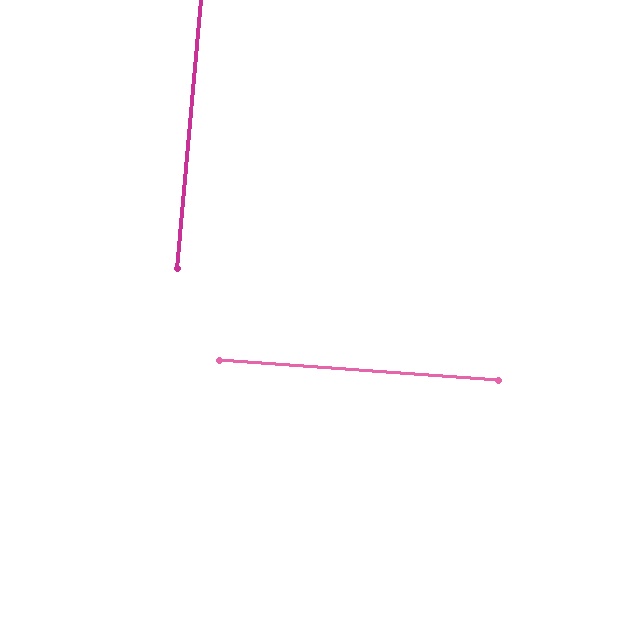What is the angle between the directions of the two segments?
Approximately 89 degrees.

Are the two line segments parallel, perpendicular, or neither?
Perpendicular — they meet at approximately 89°.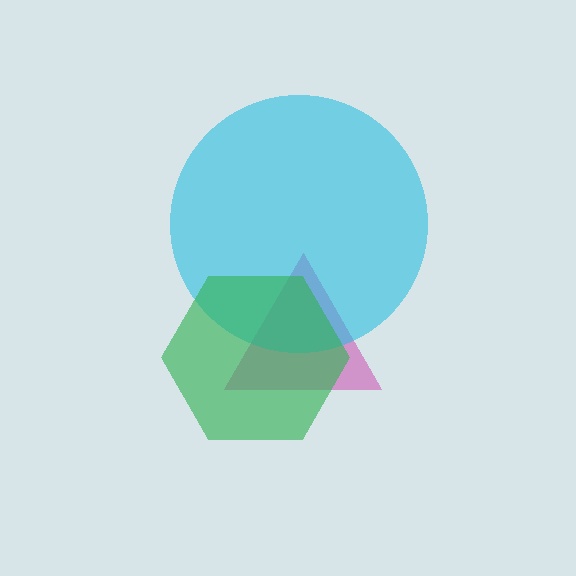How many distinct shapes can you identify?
There are 3 distinct shapes: a magenta triangle, a cyan circle, a green hexagon.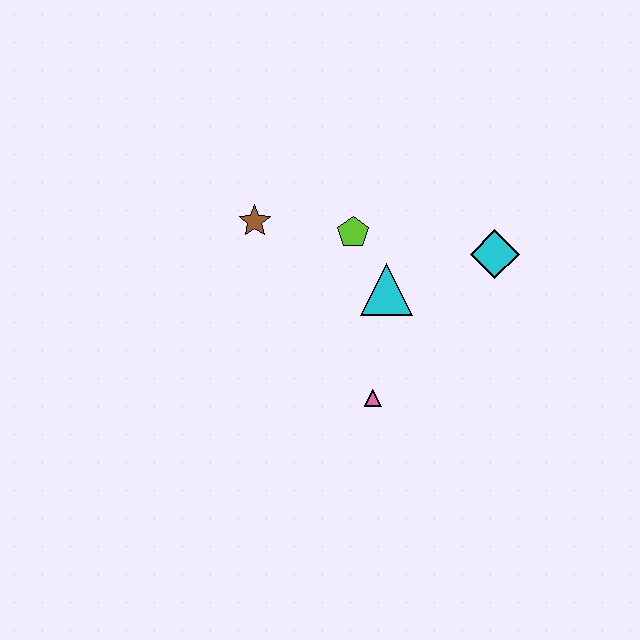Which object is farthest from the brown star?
The cyan diamond is farthest from the brown star.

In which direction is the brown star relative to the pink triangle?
The brown star is above the pink triangle.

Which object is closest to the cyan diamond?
The cyan triangle is closest to the cyan diamond.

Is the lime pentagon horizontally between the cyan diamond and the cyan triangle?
No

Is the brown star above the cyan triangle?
Yes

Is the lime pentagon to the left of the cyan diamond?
Yes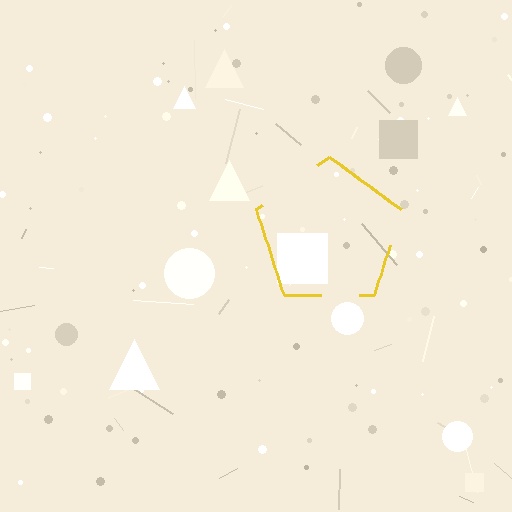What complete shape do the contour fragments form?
The contour fragments form a pentagon.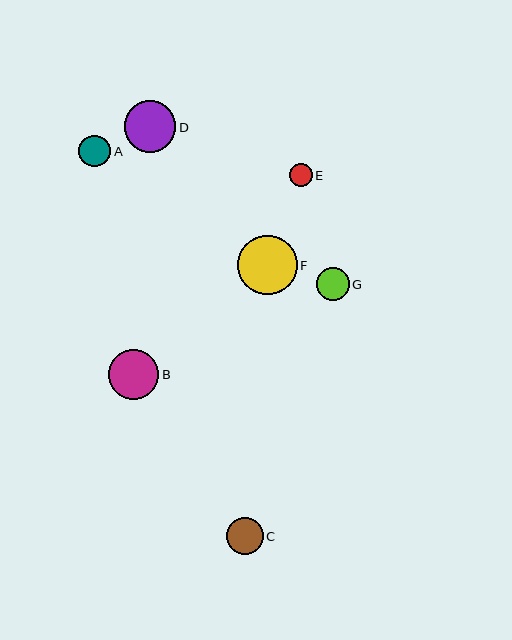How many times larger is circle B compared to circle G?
Circle B is approximately 1.5 times the size of circle G.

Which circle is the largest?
Circle F is the largest with a size of approximately 59 pixels.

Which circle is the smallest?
Circle E is the smallest with a size of approximately 23 pixels.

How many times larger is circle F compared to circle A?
Circle F is approximately 1.9 times the size of circle A.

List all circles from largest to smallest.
From largest to smallest: F, D, B, C, G, A, E.